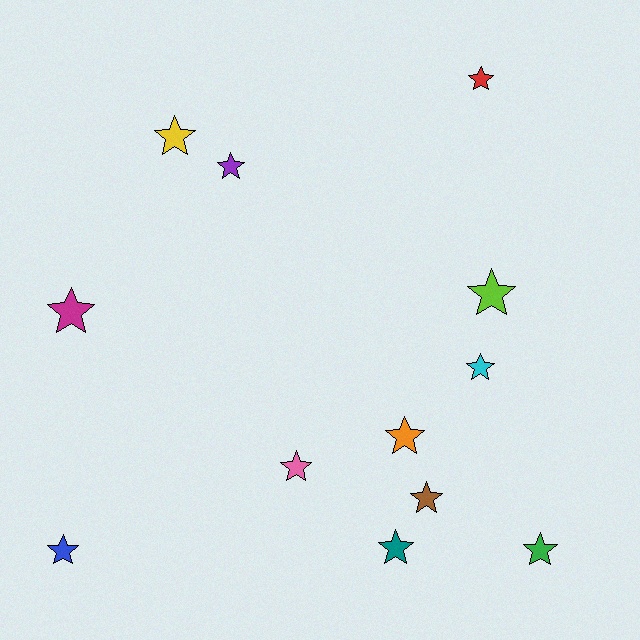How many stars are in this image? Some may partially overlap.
There are 12 stars.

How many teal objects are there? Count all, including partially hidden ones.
There is 1 teal object.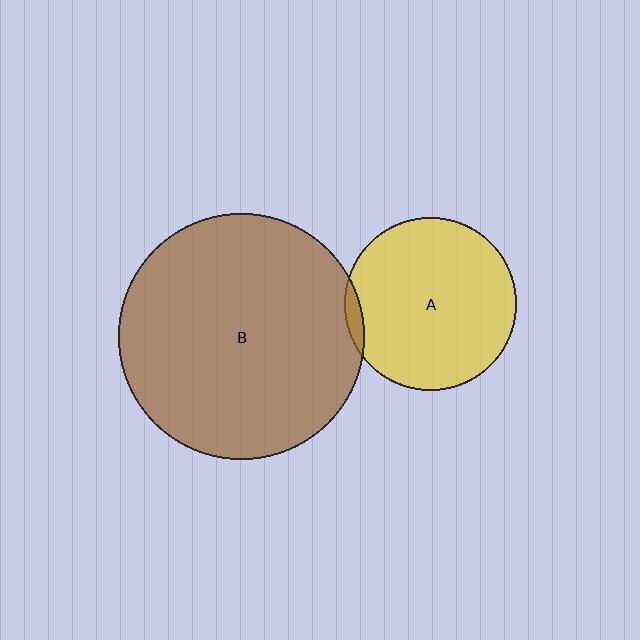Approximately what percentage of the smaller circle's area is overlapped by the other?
Approximately 5%.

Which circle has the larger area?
Circle B (brown).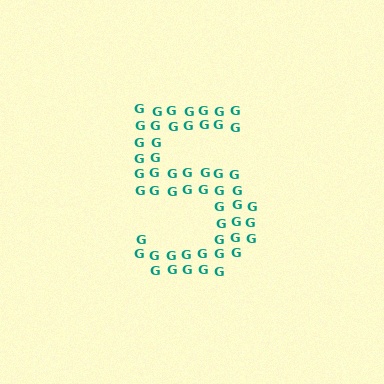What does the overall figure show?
The overall figure shows the digit 5.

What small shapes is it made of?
It is made of small letter G's.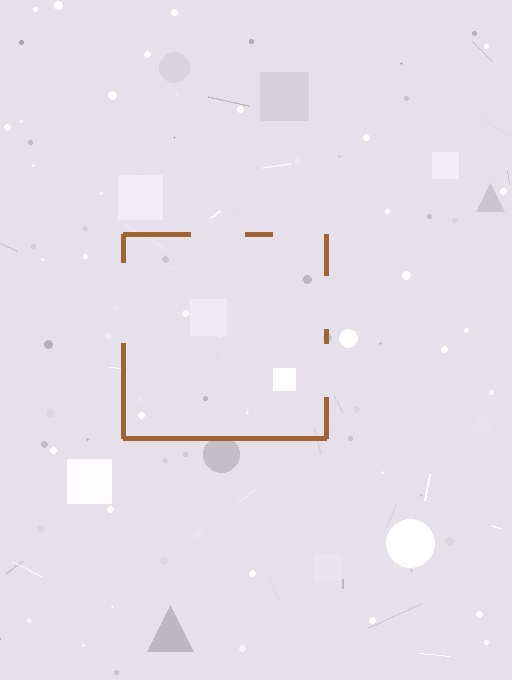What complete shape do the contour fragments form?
The contour fragments form a square.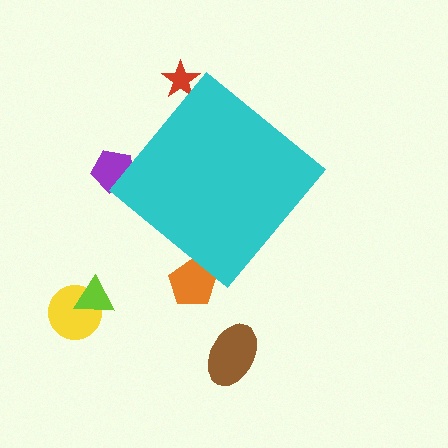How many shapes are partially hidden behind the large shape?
3 shapes are partially hidden.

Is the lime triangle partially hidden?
No, the lime triangle is fully visible.